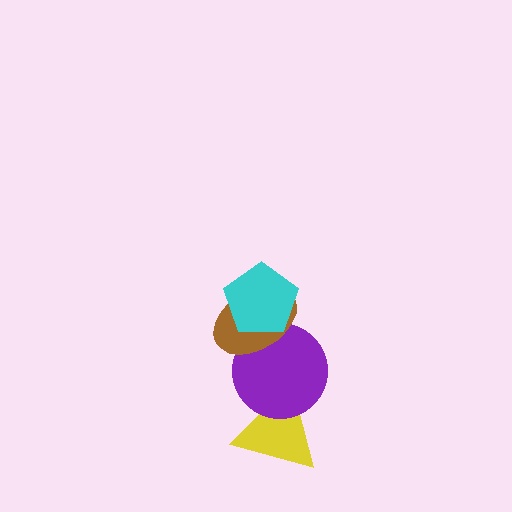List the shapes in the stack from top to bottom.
From top to bottom: the cyan pentagon, the brown ellipse, the purple circle, the yellow triangle.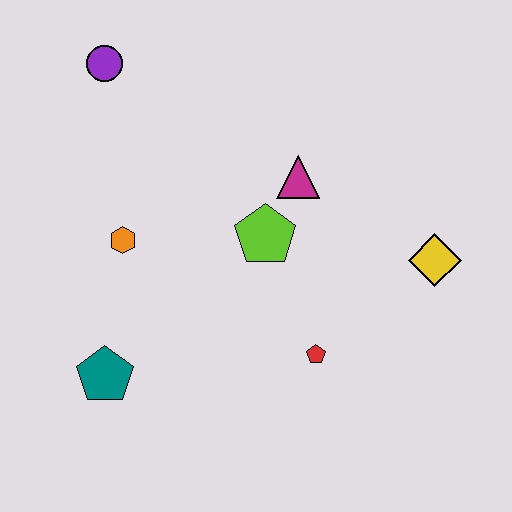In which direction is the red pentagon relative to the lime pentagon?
The red pentagon is below the lime pentagon.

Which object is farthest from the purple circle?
The yellow diamond is farthest from the purple circle.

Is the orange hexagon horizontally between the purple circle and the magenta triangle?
Yes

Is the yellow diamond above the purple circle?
No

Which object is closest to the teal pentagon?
The orange hexagon is closest to the teal pentagon.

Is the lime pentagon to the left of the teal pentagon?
No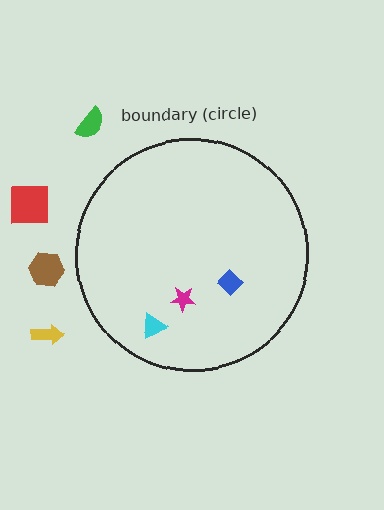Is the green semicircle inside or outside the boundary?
Outside.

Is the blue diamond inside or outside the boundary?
Inside.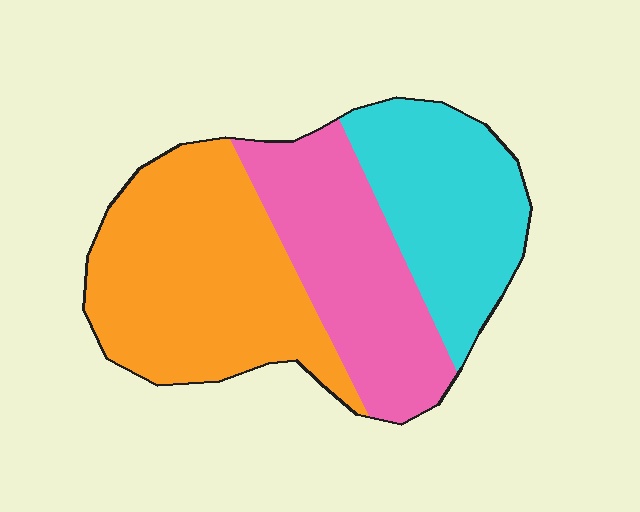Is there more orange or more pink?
Orange.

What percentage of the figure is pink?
Pink covers roughly 30% of the figure.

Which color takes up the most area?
Orange, at roughly 40%.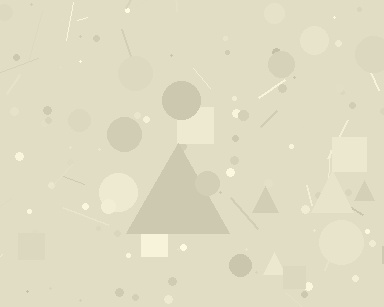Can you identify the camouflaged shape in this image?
The camouflaged shape is a triangle.